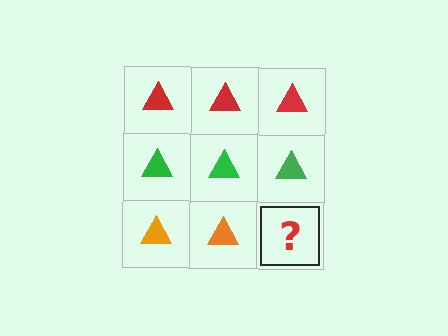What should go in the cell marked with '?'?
The missing cell should contain an orange triangle.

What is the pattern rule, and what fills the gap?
The rule is that each row has a consistent color. The gap should be filled with an orange triangle.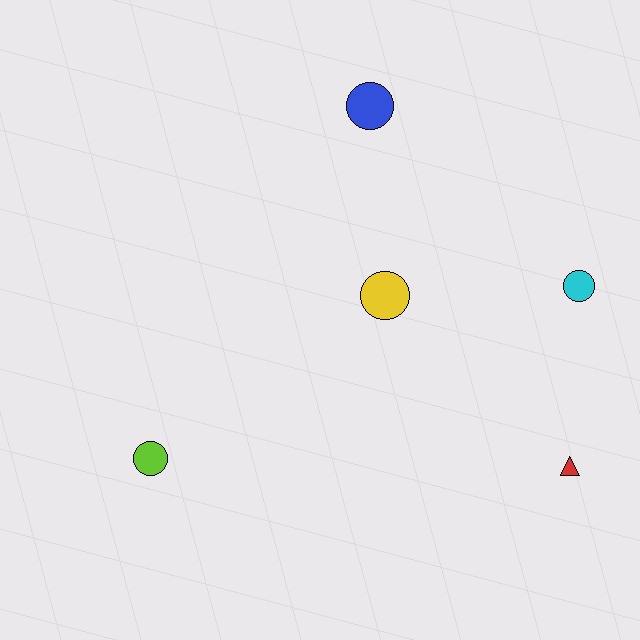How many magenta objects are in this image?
There are no magenta objects.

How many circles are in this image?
There are 4 circles.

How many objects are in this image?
There are 5 objects.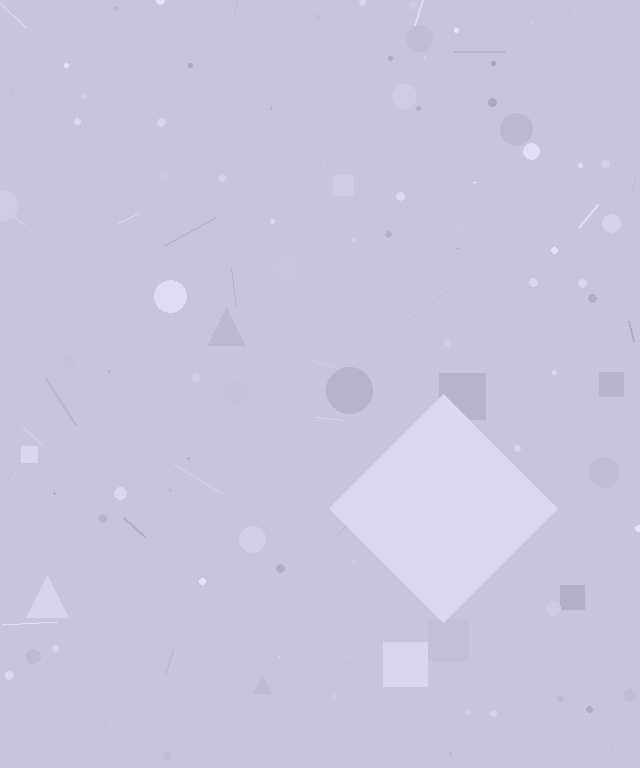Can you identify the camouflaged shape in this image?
The camouflaged shape is a diamond.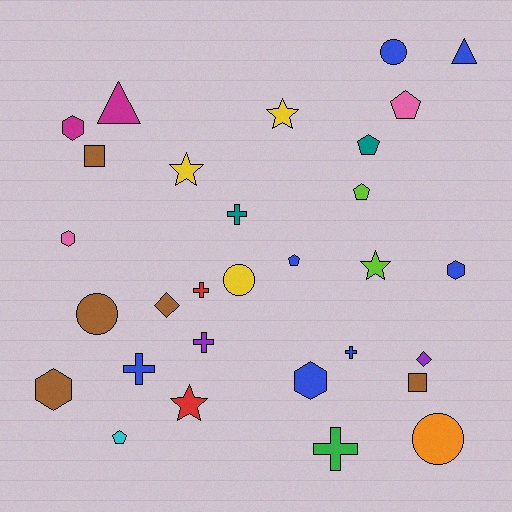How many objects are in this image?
There are 30 objects.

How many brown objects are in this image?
There are 5 brown objects.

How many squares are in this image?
There are 2 squares.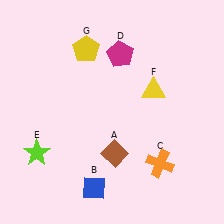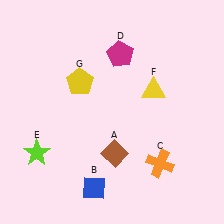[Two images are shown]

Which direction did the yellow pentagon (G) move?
The yellow pentagon (G) moved down.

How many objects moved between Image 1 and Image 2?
1 object moved between the two images.